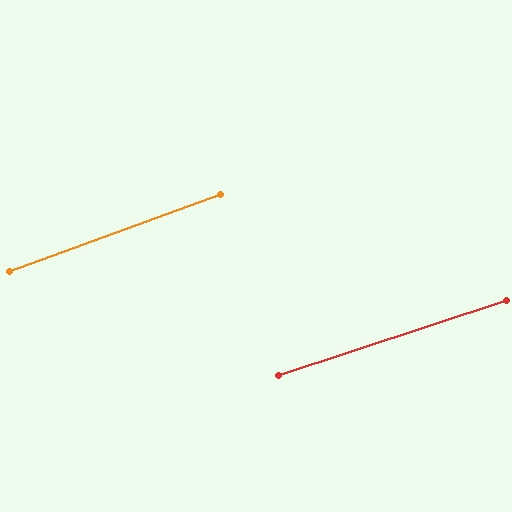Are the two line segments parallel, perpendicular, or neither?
Parallel — their directions differ by only 2.0°.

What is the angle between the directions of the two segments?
Approximately 2 degrees.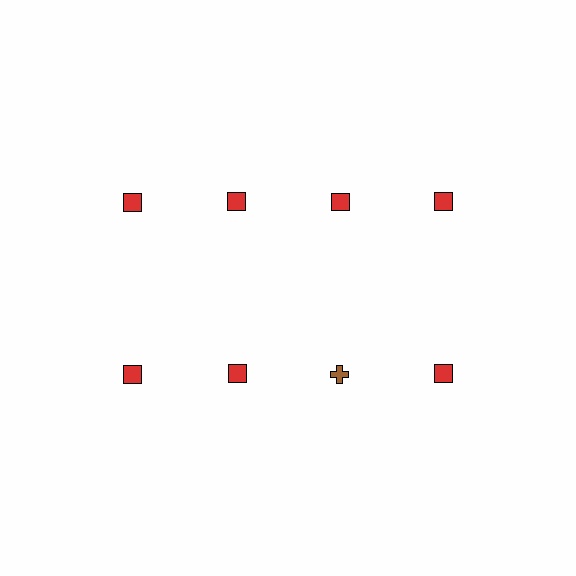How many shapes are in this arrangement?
There are 8 shapes arranged in a grid pattern.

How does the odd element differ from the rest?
It differs in both color (brown instead of red) and shape (cross instead of square).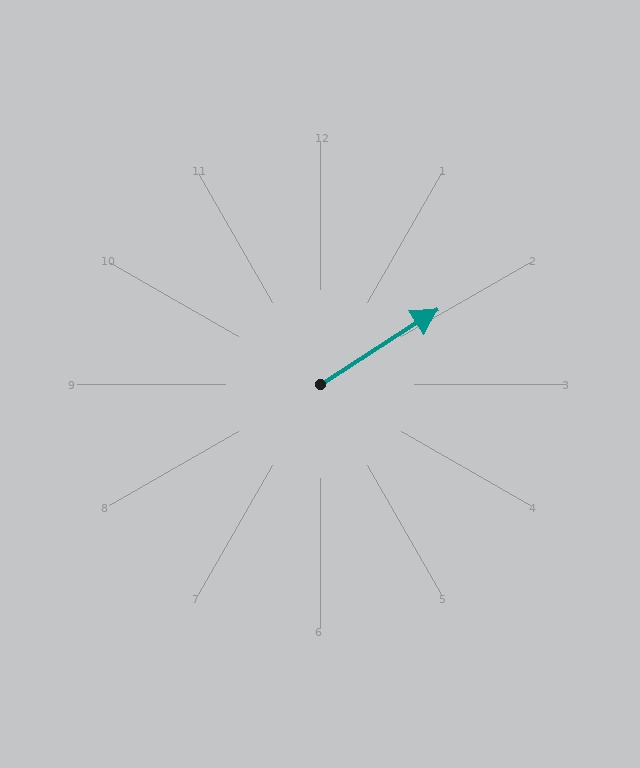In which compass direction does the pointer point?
Northeast.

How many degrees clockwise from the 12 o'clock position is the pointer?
Approximately 57 degrees.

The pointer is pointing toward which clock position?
Roughly 2 o'clock.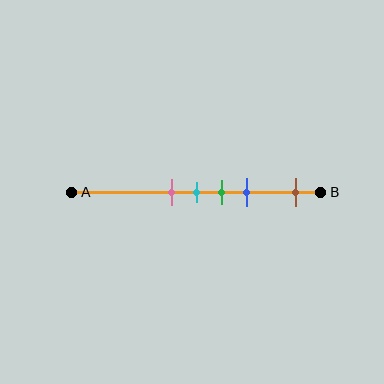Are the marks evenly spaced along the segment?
No, the marks are not evenly spaced.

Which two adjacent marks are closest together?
The pink and cyan marks are the closest adjacent pair.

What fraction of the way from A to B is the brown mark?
The brown mark is approximately 90% (0.9) of the way from A to B.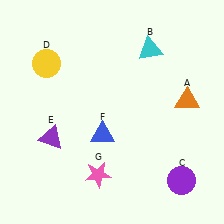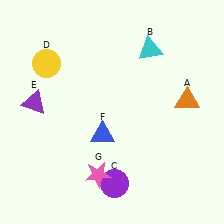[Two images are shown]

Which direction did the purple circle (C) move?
The purple circle (C) moved left.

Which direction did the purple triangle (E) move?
The purple triangle (E) moved up.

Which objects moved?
The objects that moved are: the purple circle (C), the purple triangle (E).